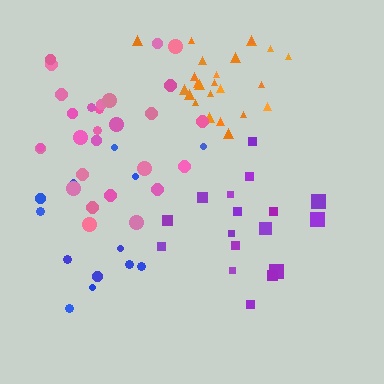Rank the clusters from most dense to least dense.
orange, purple, pink, blue.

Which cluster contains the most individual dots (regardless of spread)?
Pink (29).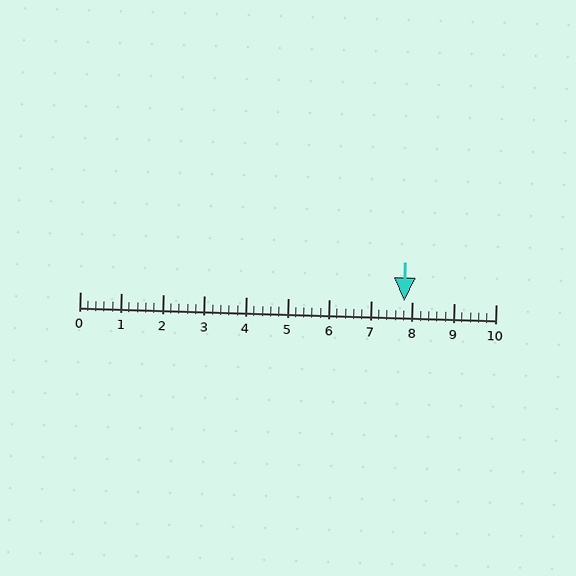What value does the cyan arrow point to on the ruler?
The cyan arrow points to approximately 7.8.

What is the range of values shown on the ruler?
The ruler shows values from 0 to 10.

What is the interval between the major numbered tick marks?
The major tick marks are spaced 1 units apart.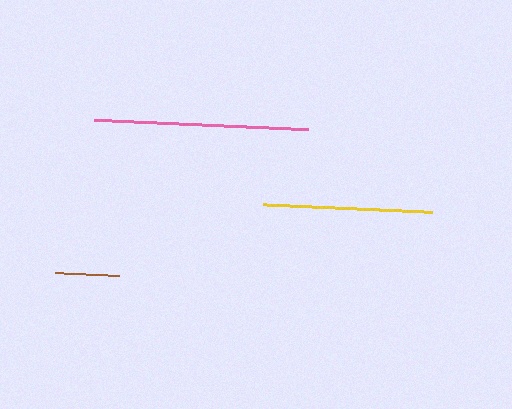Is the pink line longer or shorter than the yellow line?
The pink line is longer than the yellow line.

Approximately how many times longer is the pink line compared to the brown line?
The pink line is approximately 3.4 times the length of the brown line.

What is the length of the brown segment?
The brown segment is approximately 64 pixels long.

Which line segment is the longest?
The pink line is the longest at approximately 214 pixels.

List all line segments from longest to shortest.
From longest to shortest: pink, yellow, brown.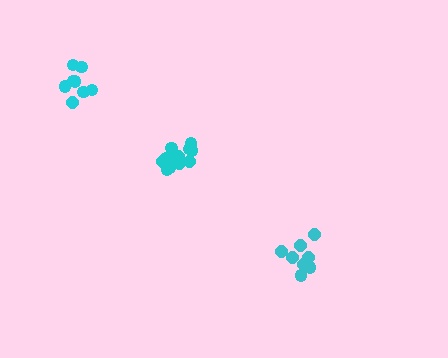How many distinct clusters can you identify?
There are 3 distinct clusters.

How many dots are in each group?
Group 1: 8 dots, Group 2: 12 dots, Group 3: 8 dots (28 total).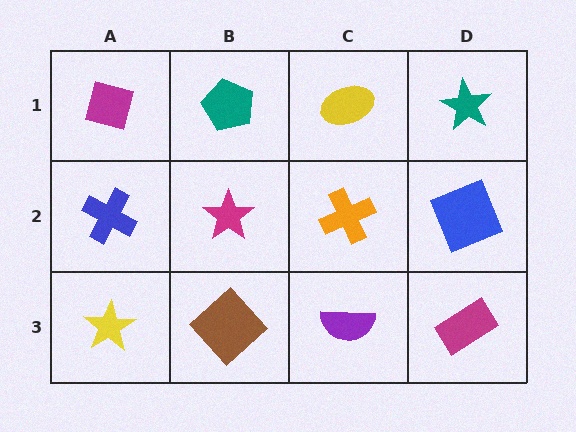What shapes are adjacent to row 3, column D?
A blue square (row 2, column D), a purple semicircle (row 3, column C).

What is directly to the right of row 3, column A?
A brown diamond.